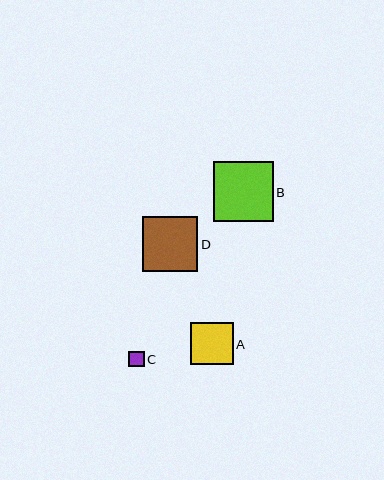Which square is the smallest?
Square C is the smallest with a size of approximately 16 pixels.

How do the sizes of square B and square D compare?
Square B and square D are approximately the same size.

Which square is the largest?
Square B is the largest with a size of approximately 60 pixels.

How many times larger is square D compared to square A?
Square D is approximately 1.3 times the size of square A.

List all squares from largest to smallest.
From largest to smallest: B, D, A, C.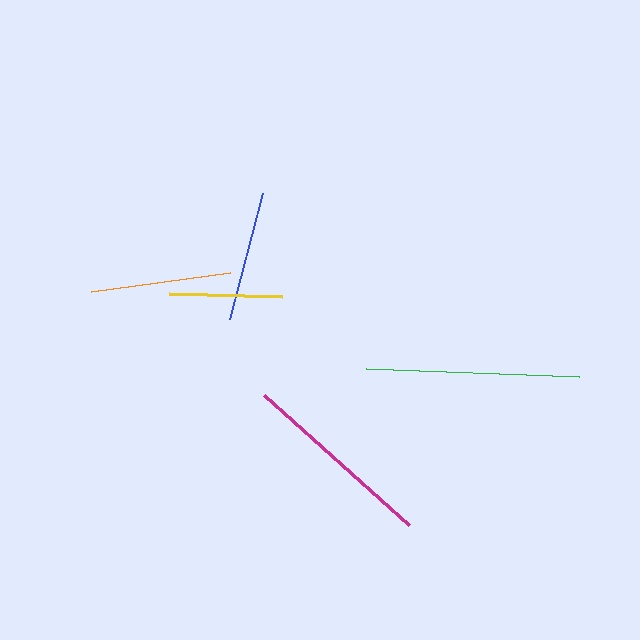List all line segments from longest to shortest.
From longest to shortest: green, magenta, orange, blue, yellow.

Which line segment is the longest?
The green line is the longest at approximately 213 pixels.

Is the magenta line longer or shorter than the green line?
The green line is longer than the magenta line.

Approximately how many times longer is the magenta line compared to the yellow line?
The magenta line is approximately 1.7 times the length of the yellow line.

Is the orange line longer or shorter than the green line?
The green line is longer than the orange line.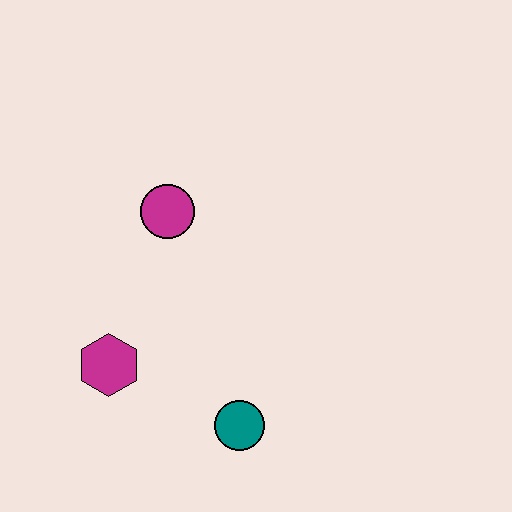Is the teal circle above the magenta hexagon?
No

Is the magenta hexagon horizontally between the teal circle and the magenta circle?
No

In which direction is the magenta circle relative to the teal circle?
The magenta circle is above the teal circle.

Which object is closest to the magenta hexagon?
The teal circle is closest to the magenta hexagon.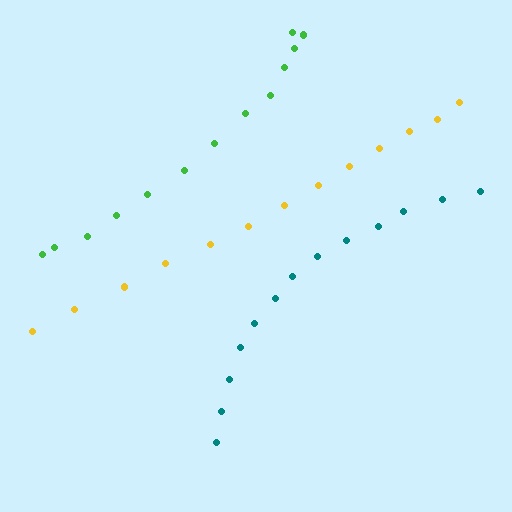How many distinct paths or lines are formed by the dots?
There are 3 distinct paths.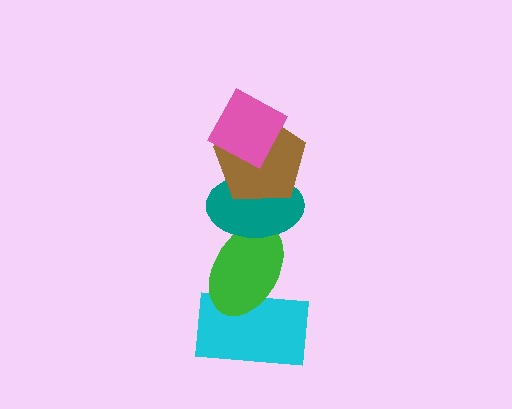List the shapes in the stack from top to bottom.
From top to bottom: the pink diamond, the brown pentagon, the teal ellipse, the green ellipse, the cyan rectangle.